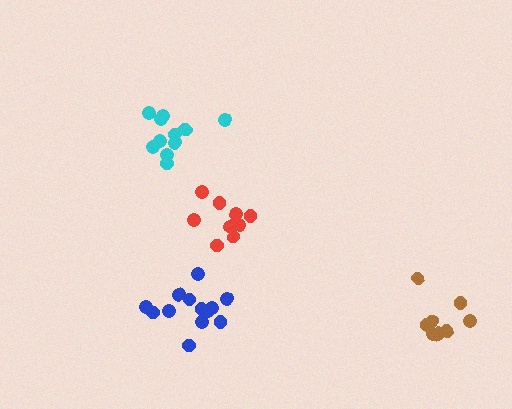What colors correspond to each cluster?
The clusters are colored: blue, red, brown, cyan.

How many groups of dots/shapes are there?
There are 4 groups.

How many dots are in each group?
Group 1: 13 dots, Group 2: 9 dots, Group 3: 9 dots, Group 4: 11 dots (42 total).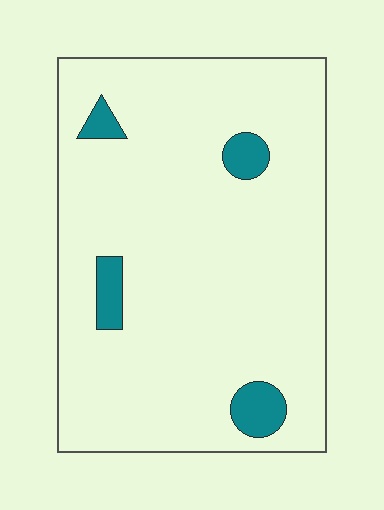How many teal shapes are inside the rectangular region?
4.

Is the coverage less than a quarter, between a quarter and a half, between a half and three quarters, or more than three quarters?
Less than a quarter.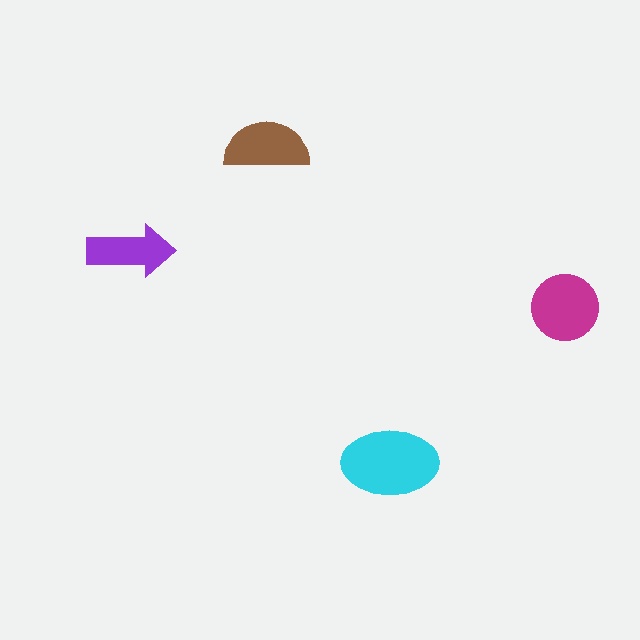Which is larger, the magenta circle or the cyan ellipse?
The cyan ellipse.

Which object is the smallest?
The purple arrow.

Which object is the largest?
The cyan ellipse.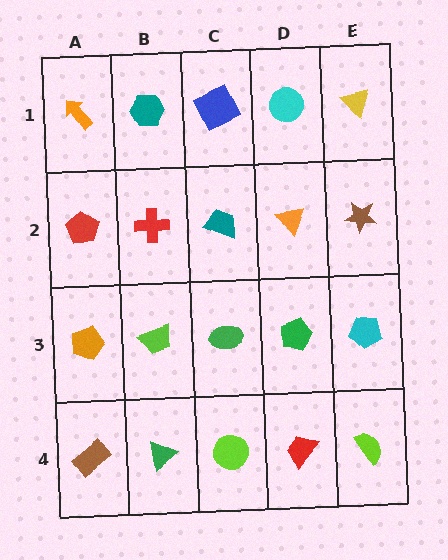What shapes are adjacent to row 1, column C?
A teal trapezoid (row 2, column C), a teal hexagon (row 1, column B), a cyan circle (row 1, column D).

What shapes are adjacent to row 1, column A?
A red pentagon (row 2, column A), a teal hexagon (row 1, column B).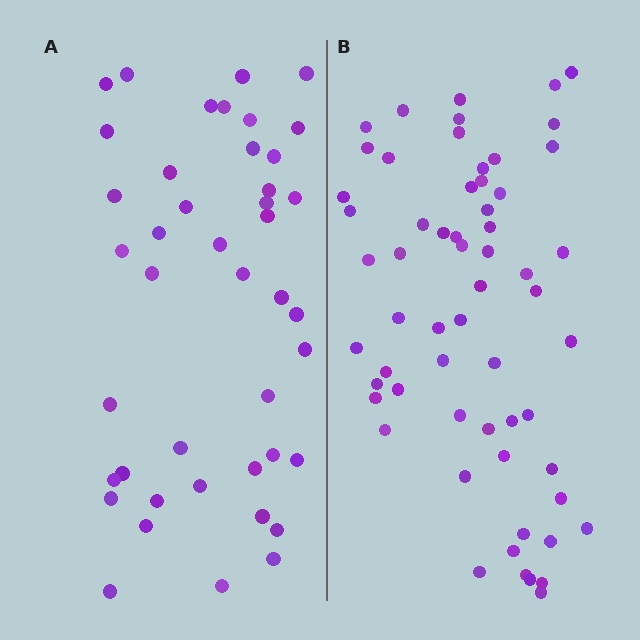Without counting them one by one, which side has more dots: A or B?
Region B (the right region) has more dots.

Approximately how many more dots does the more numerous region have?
Region B has approximately 15 more dots than region A.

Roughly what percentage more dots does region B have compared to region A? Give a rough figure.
About 40% more.